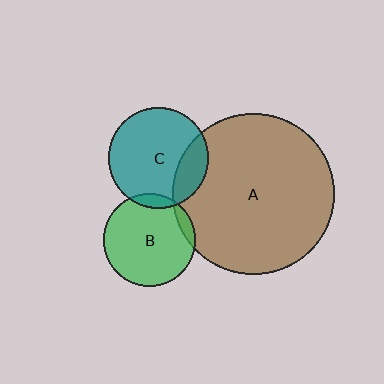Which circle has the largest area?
Circle A (brown).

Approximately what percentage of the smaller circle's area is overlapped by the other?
Approximately 5%.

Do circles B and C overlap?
Yes.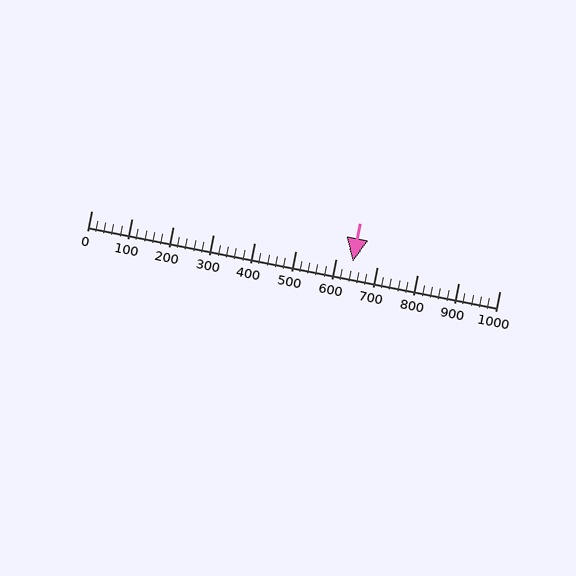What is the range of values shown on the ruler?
The ruler shows values from 0 to 1000.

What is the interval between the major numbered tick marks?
The major tick marks are spaced 100 units apart.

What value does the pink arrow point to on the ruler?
The pink arrow points to approximately 641.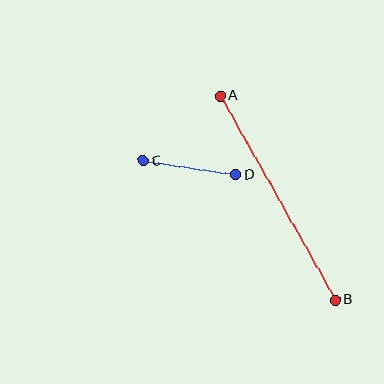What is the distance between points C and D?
The distance is approximately 93 pixels.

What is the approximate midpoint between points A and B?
The midpoint is at approximately (278, 198) pixels.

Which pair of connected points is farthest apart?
Points A and B are farthest apart.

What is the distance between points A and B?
The distance is approximately 234 pixels.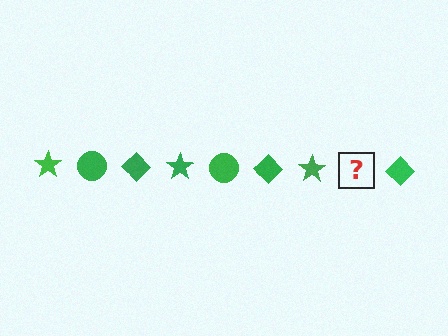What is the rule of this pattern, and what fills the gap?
The rule is that the pattern cycles through star, circle, diamond shapes in green. The gap should be filled with a green circle.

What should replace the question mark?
The question mark should be replaced with a green circle.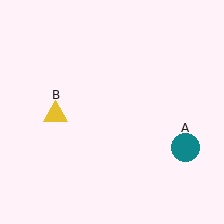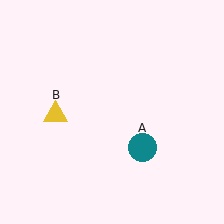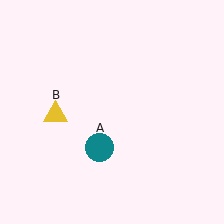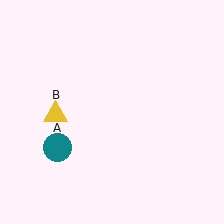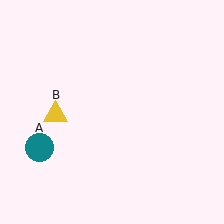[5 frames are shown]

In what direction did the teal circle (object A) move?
The teal circle (object A) moved left.